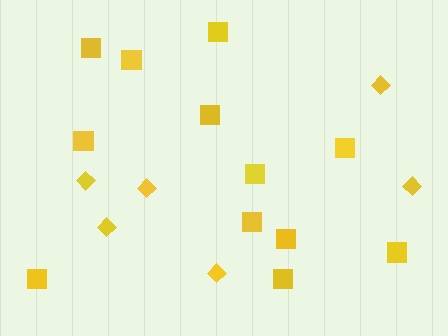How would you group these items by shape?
There are 2 groups: one group of diamonds (6) and one group of squares (12).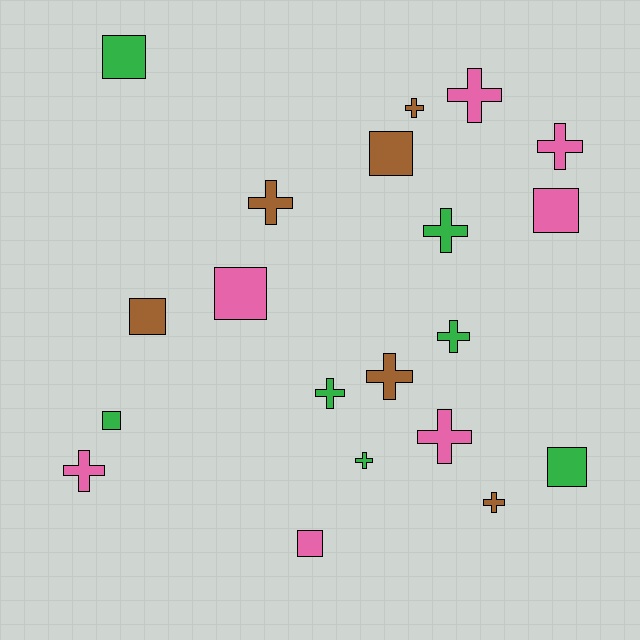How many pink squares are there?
There are 3 pink squares.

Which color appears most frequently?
Pink, with 7 objects.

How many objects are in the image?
There are 20 objects.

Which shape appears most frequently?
Cross, with 12 objects.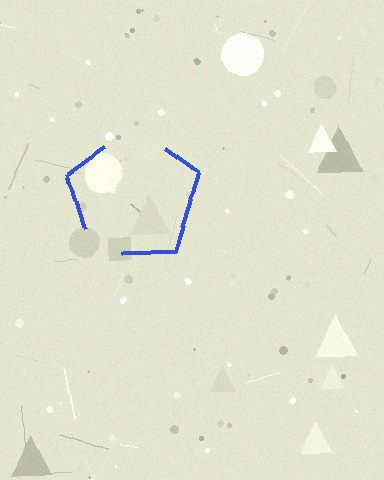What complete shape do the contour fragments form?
The contour fragments form a pentagon.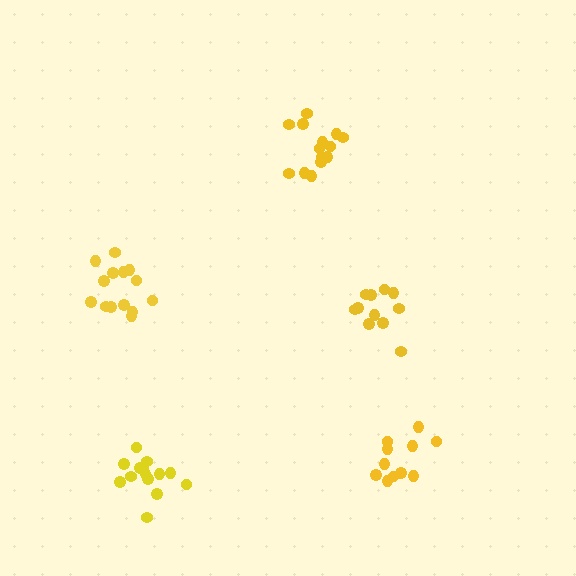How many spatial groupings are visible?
There are 5 spatial groupings.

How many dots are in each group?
Group 1: 14 dots, Group 2: 14 dots, Group 3: 11 dots, Group 4: 14 dots, Group 5: 11 dots (64 total).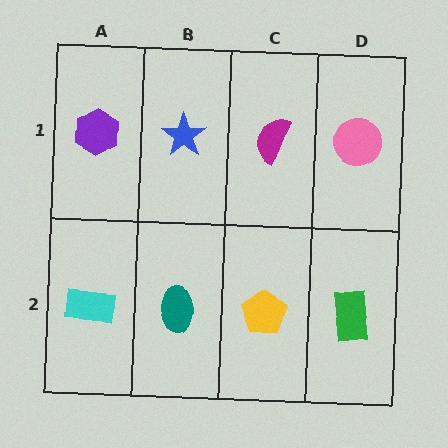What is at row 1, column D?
A pink circle.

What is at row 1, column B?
A blue star.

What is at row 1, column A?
A purple hexagon.